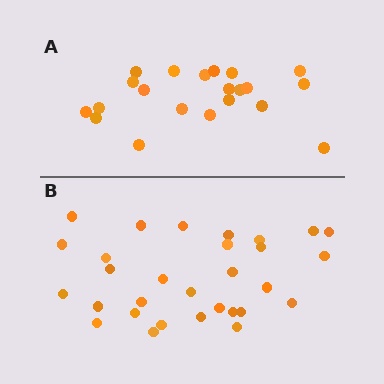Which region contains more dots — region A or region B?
Region B (the bottom region) has more dots.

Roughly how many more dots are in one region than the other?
Region B has roughly 8 or so more dots than region A.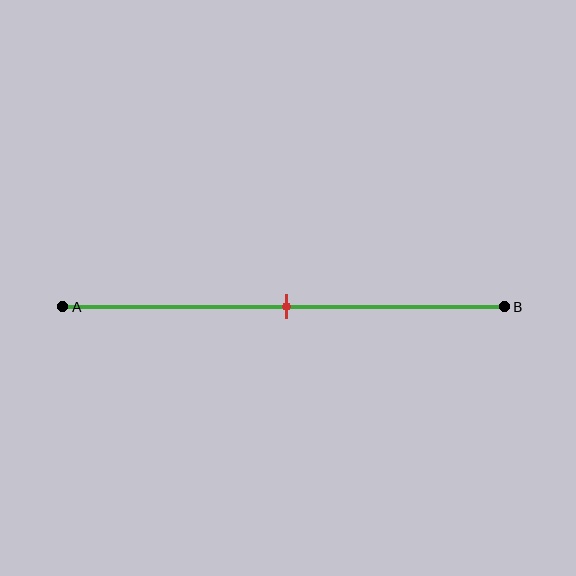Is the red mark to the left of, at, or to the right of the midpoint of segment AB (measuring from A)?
The red mark is approximately at the midpoint of segment AB.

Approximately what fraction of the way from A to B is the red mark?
The red mark is approximately 50% of the way from A to B.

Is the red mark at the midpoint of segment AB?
Yes, the mark is approximately at the midpoint.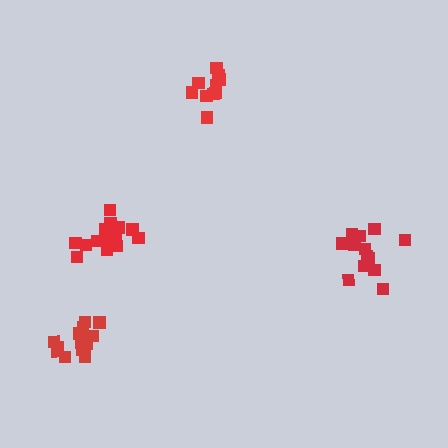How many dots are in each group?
Group 1: 11 dots, Group 2: 15 dots, Group 3: 13 dots, Group 4: 15 dots (54 total).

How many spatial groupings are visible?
There are 4 spatial groupings.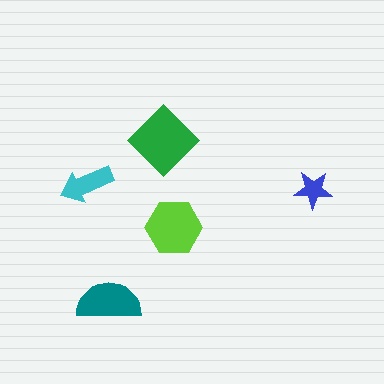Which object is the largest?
The green diamond.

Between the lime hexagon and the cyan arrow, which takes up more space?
The lime hexagon.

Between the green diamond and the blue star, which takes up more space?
The green diamond.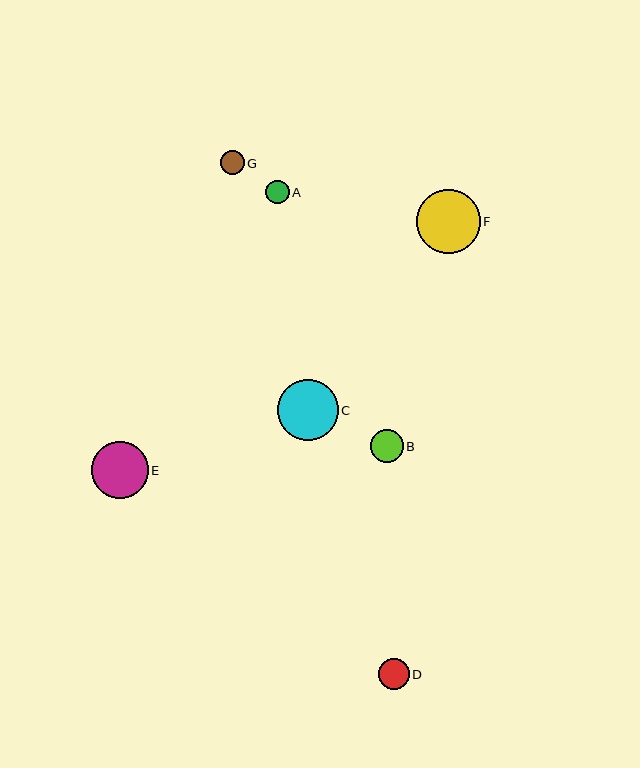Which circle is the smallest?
Circle A is the smallest with a size of approximately 24 pixels.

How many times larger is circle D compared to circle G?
Circle D is approximately 1.3 times the size of circle G.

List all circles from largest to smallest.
From largest to smallest: F, C, E, B, D, G, A.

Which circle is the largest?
Circle F is the largest with a size of approximately 64 pixels.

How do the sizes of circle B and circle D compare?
Circle B and circle D are approximately the same size.